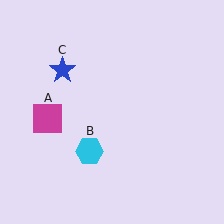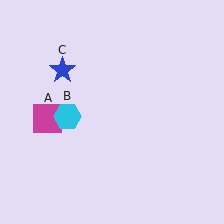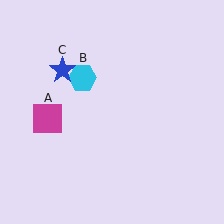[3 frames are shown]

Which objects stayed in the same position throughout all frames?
Magenta square (object A) and blue star (object C) remained stationary.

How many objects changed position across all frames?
1 object changed position: cyan hexagon (object B).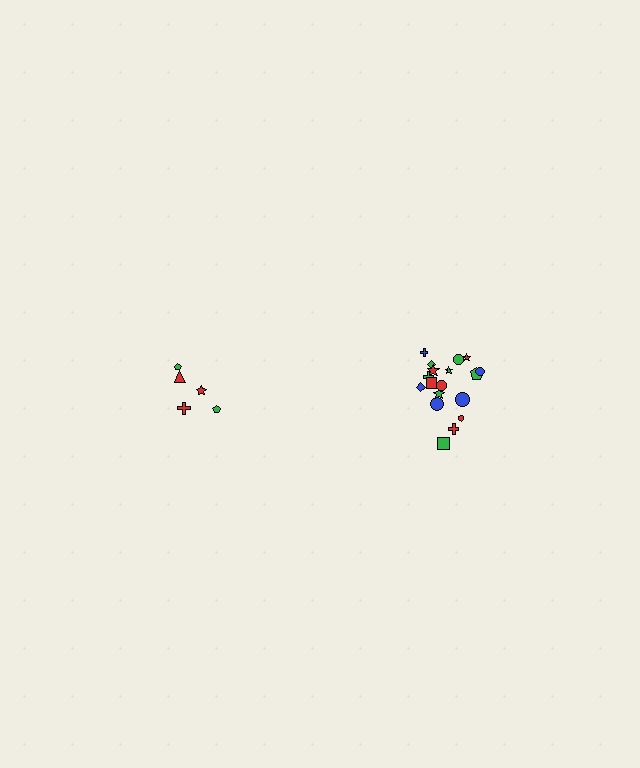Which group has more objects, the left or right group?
The right group.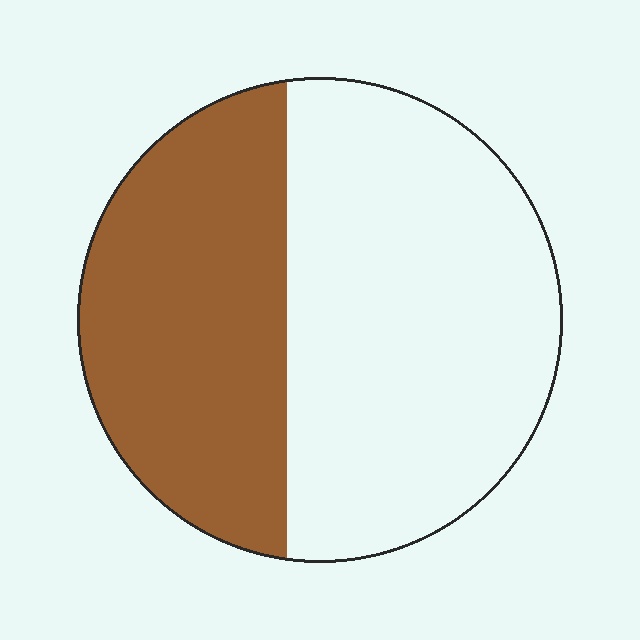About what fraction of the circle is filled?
About two fifths (2/5).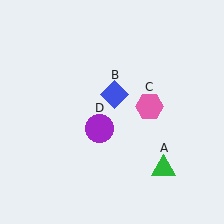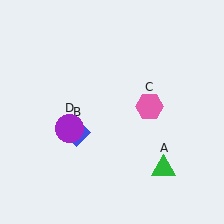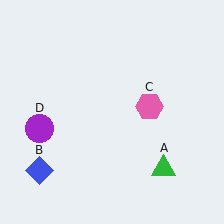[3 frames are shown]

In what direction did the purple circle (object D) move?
The purple circle (object D) moved left.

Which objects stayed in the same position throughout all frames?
Green triangle (object A) and pink hexagon (object C) remained stationary.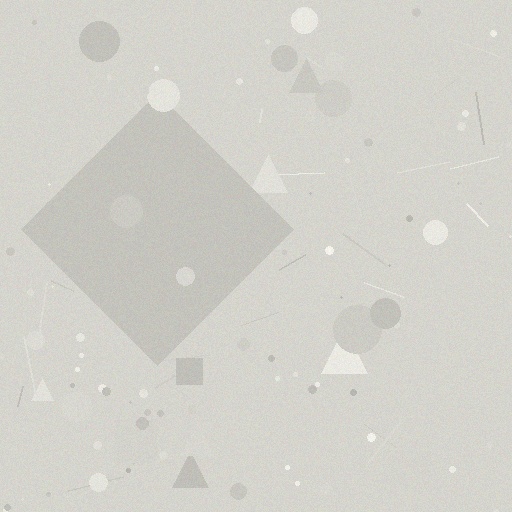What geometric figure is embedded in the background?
A diamond is embedded in the background.